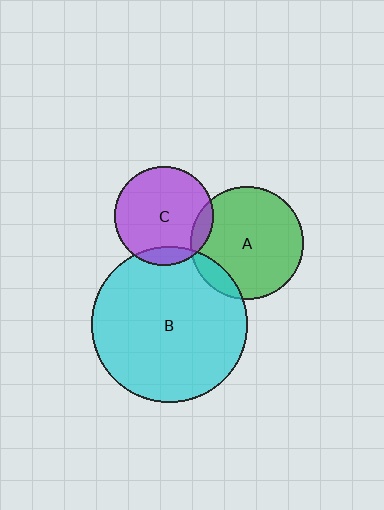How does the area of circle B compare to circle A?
Approximately 1.9 times.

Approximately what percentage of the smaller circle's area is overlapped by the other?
Approximately 10%.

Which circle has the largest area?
Circle B (cyan).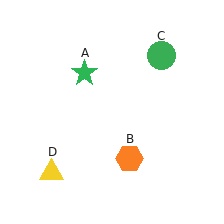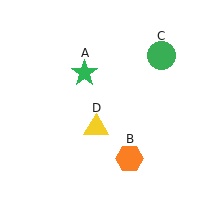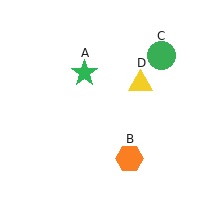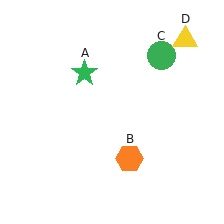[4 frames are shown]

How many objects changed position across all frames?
1 object changed position: yellow triangle (object D).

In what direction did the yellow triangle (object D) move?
The yellow triangle (object D) moved up and to the right.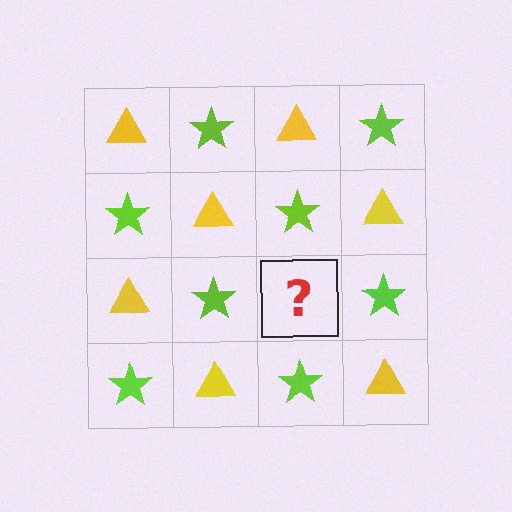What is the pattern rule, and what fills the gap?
The rule is that it alternates yellow triangle and lime star in a checkerboard pattern. The gap should be filled with a yellow triangle.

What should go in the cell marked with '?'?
The missing cell should contain a yellow triangle.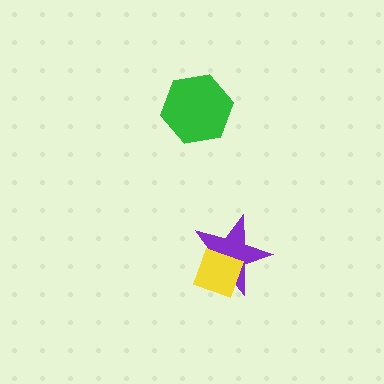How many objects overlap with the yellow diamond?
1 object overlaps with the yellow diamond.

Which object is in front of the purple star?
The yellow diamond is in front of the purple star.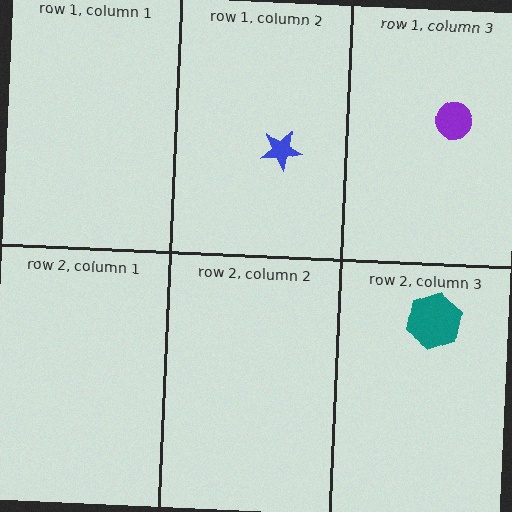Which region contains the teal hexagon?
The row 2, column 3 region.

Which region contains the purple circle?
The row 1, column 3 region.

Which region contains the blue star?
The row 1, column 2 region.